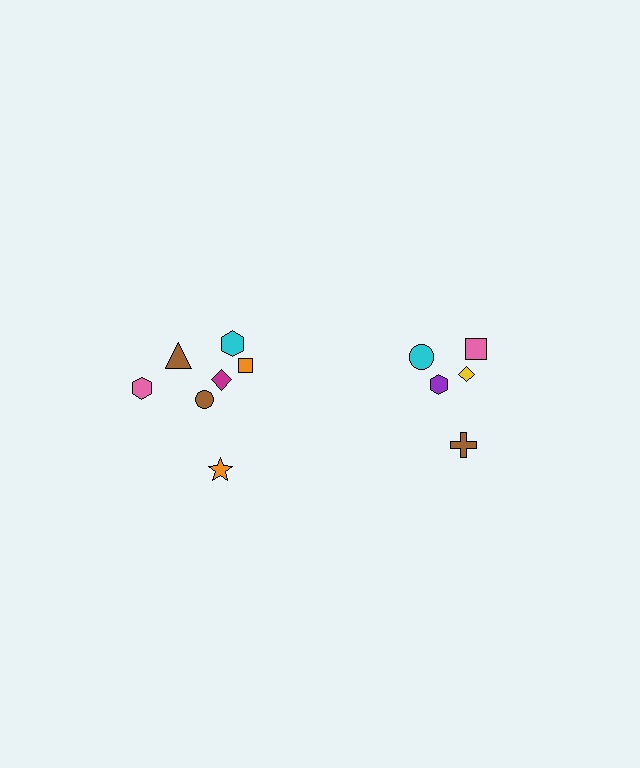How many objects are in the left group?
There are 7 objects.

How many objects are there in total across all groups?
There are 12 objects.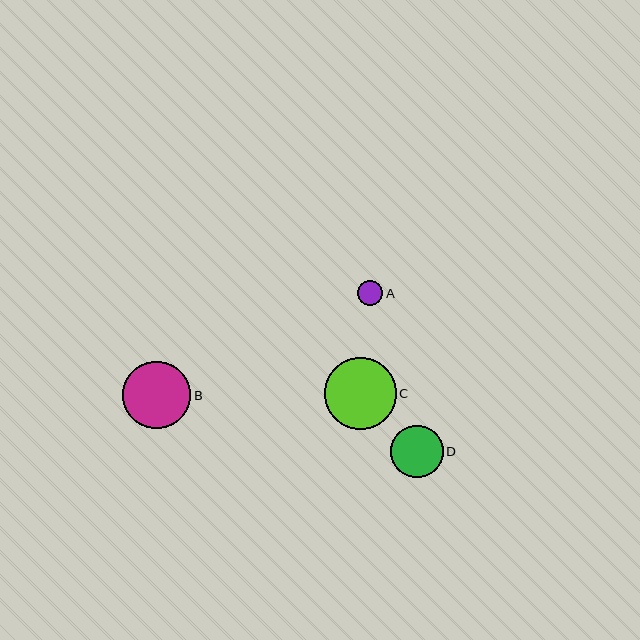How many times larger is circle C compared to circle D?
Circle C is approximately 1.4 times the size of circle D.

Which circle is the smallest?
Circle A is the smallest with a size of approximately 25 pixels.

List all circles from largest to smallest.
From largest to smallest: C, B, D, A.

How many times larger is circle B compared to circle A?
Circle B is approximately 2.7 times the size of circle A.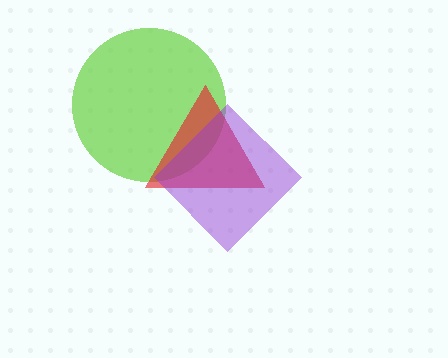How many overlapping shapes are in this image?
There are 3 overlapping shapes in the image.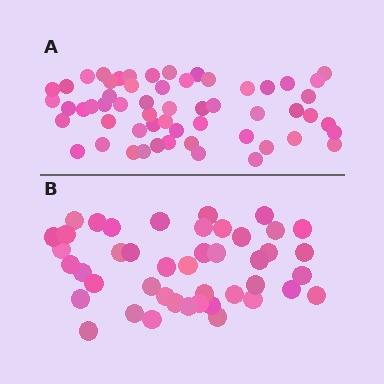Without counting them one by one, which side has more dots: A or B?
Region A (the top region) has more dots.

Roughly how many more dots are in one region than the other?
Region A has approximately 15 more dots than region B.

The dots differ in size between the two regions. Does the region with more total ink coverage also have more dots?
No. Region B has more total ink coverage because its dots are larger, but region A actually contains more individual dots. Total area can be misleading — the number of items is what matters here.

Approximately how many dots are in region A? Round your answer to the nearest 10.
About 60 dots. (The exact count is 57, which rounds to 60.)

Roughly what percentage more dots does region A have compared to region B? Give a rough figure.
About 30% more.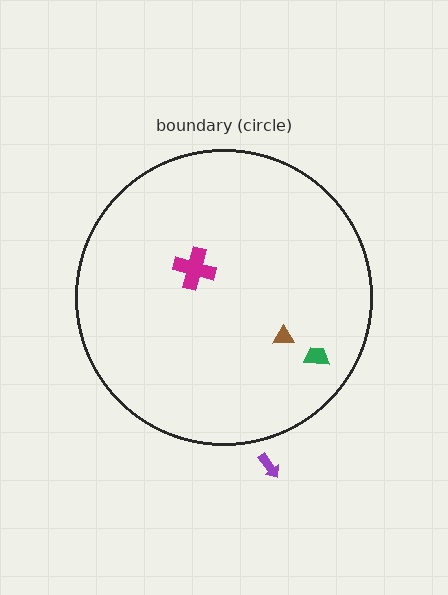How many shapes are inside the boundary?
3 inside, 1 outside.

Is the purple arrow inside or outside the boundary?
Outside.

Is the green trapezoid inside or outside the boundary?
Inside.